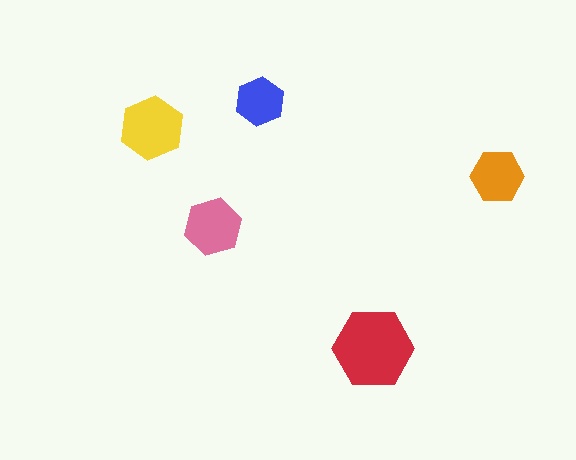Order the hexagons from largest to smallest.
the red one, the yellow one, the pink one, the orange one, the blue one.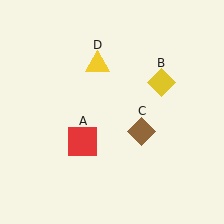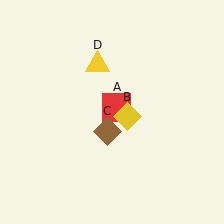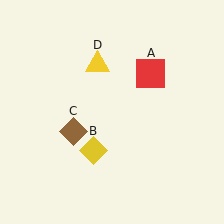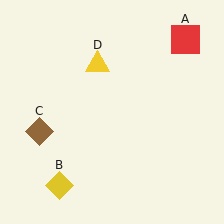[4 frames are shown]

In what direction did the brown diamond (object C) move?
The brown diamond (object C) moved left.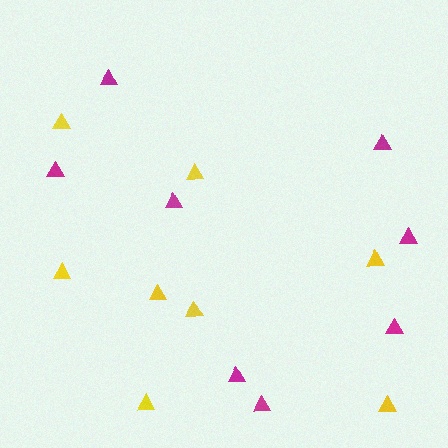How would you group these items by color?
There are 2 groups: one group of magenta triangles (8) and one group of yellow triangles (8).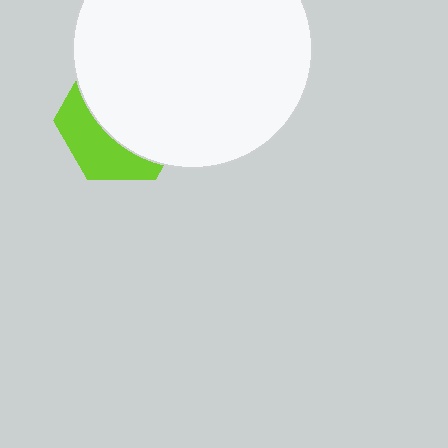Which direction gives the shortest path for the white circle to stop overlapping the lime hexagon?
Moving toward the upper-right gives the shortest separation.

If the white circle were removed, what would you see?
You would see the complete lime hexagon.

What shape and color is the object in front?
The object in front is a white circle.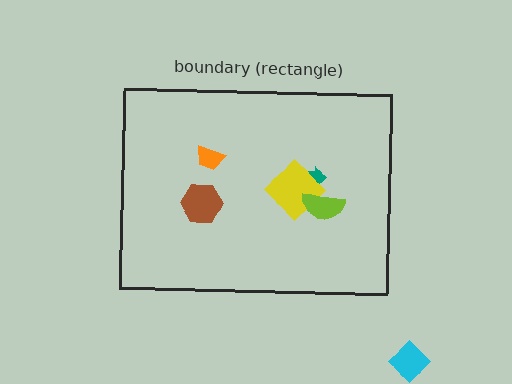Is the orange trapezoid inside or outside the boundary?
Inside.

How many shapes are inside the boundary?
5 inside, 1 outside.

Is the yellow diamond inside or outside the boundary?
Inside.